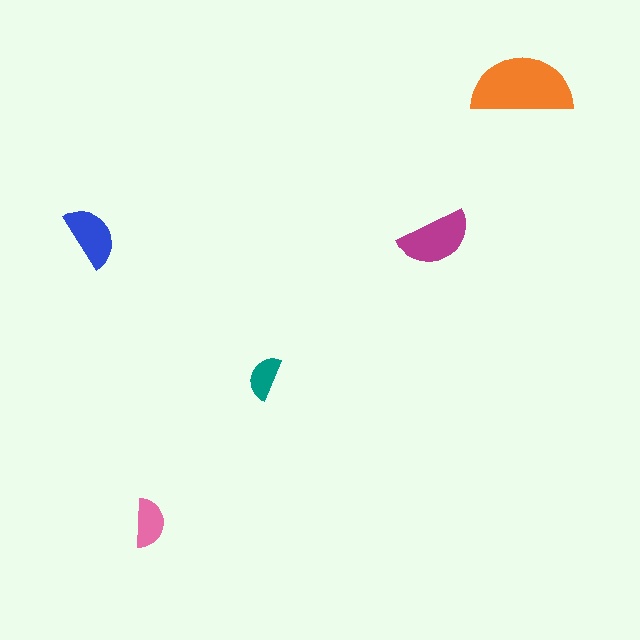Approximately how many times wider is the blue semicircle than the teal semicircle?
About 1.5 times wider.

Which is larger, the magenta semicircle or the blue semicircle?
The magenta one.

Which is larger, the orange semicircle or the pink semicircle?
The orange one.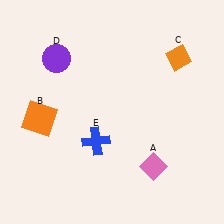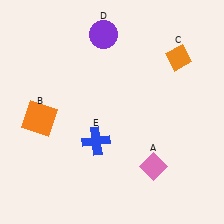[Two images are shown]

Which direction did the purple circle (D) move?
The purple circle (D) moved right.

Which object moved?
The purple circle (D) moved right.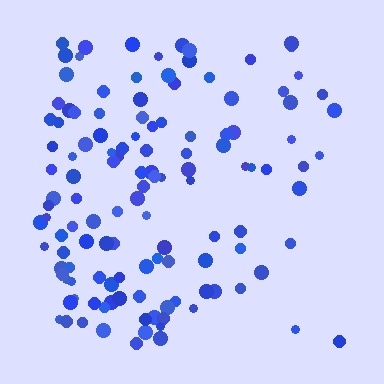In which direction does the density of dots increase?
From right to left, with the left side densest.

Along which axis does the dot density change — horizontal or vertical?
Horizontal.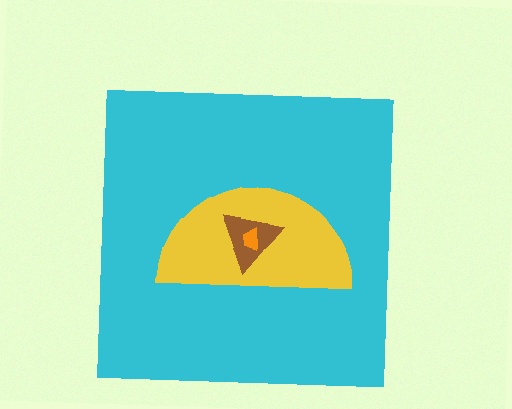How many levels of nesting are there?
4.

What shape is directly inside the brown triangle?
The orange trapezoid.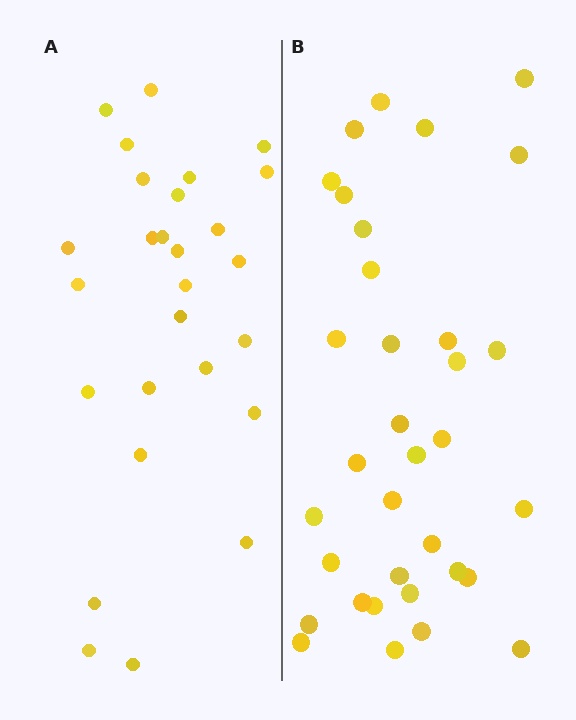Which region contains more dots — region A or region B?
Region B (the right region) has more dots.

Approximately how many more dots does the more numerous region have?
Region B has roughly 8 or so more dots than region A.